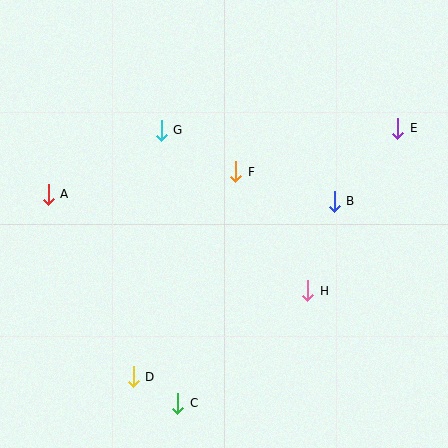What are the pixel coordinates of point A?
Point A is at (48, 194).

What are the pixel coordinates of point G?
Point G is at (161, 130).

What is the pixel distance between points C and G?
The distance between C and G is 274 pixels.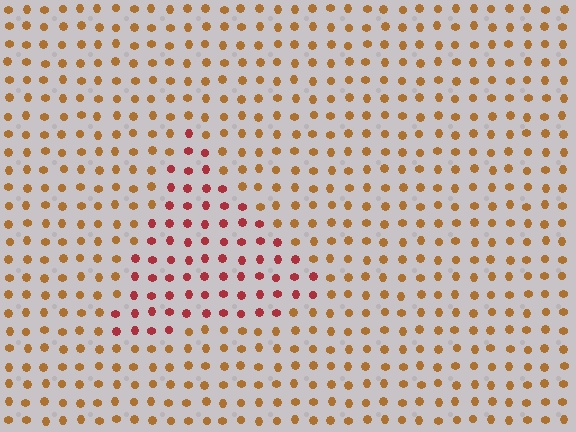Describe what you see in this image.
The image is filled with small brown elements in a uniform arrangement. A triangle-shaped region is visible where the elements are tinted to a slightly different hue, forming a subtle color boundary.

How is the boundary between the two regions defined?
The boundary is defined purely by a slight shift in hue (about 38 degrees). Spacing, size, and orientation are identical on both sides.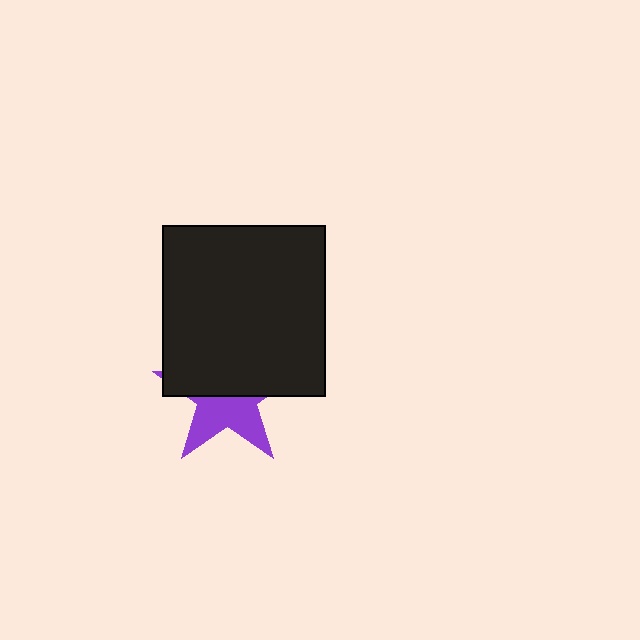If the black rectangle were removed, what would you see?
You would see the complete purple star.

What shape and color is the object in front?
The object in front is a black rectangle.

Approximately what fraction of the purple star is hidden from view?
Roughly 56% of the purple star is hidden behind the black rectangle.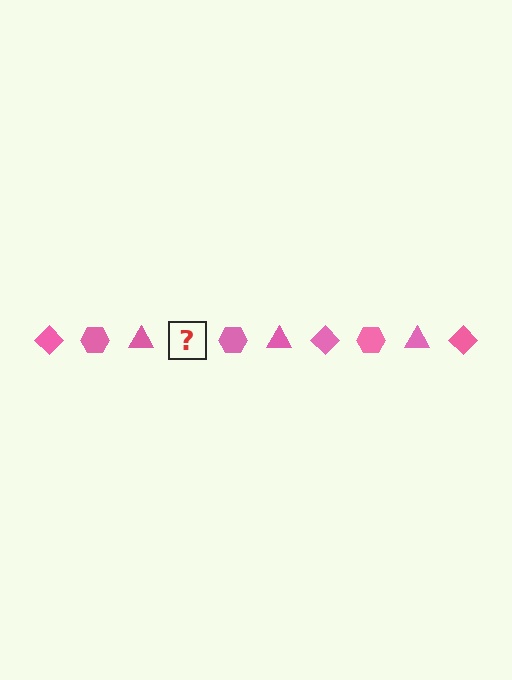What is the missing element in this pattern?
The missing element is a pink diamond.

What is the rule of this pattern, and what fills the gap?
The rule is that the pattern cycles through diamond, hexagon, triangle shapes in pink. The gap should be filled with a pink diamond.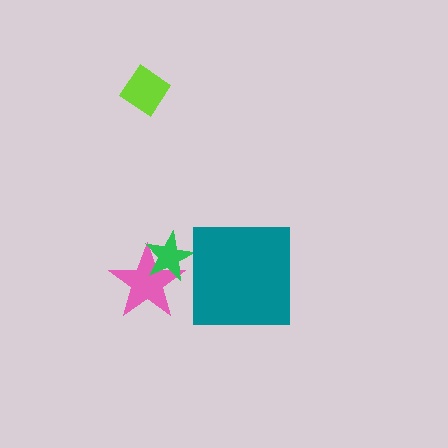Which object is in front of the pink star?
The green star is in front of the pink star.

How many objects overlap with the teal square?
0 objects overlap with the teal square.